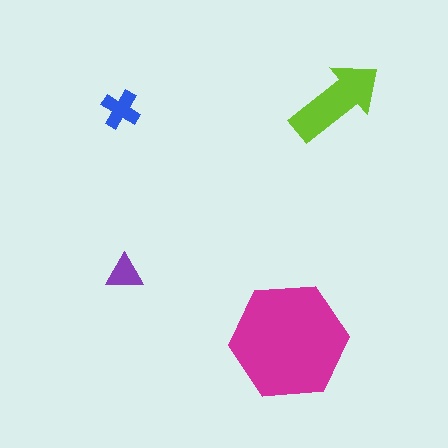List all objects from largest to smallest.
The magenta hexagon, the lime arrow, the blue cross, the purple triangle.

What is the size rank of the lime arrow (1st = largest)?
2nd.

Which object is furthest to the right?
The lime arrow is rightmost.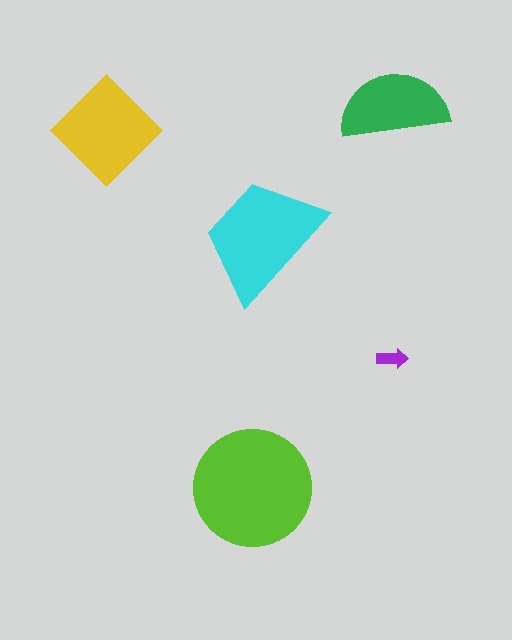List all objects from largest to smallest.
The lime circle, the cyan trapezoid, the yellow diamond, the green semicircle, the purple arrow.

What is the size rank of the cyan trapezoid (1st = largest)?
2nd.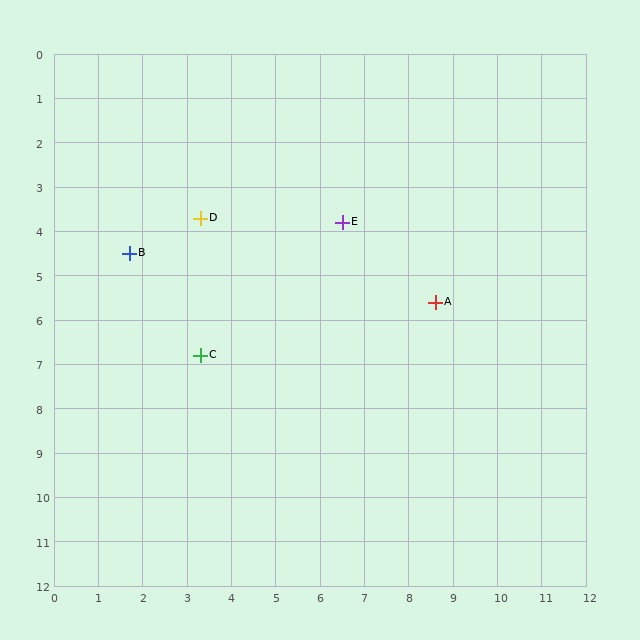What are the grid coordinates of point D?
Point D is at approximately (3.3, 3.7).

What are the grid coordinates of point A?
Point A is at approximately (8.6, 5.6).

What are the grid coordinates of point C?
Point C is at approximately (3.3, 6.8).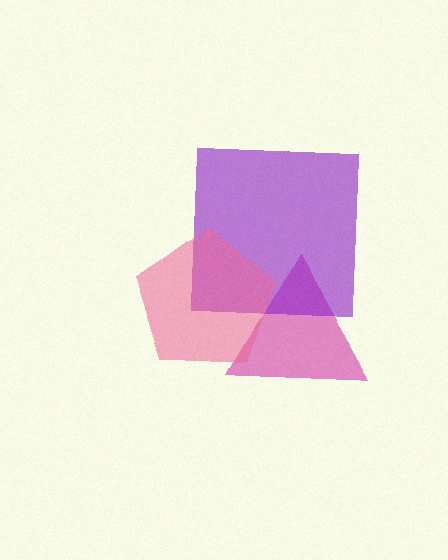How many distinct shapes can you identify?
There are 3 distinct shapes: a magenta triangle, a purple square, a pink pentagon.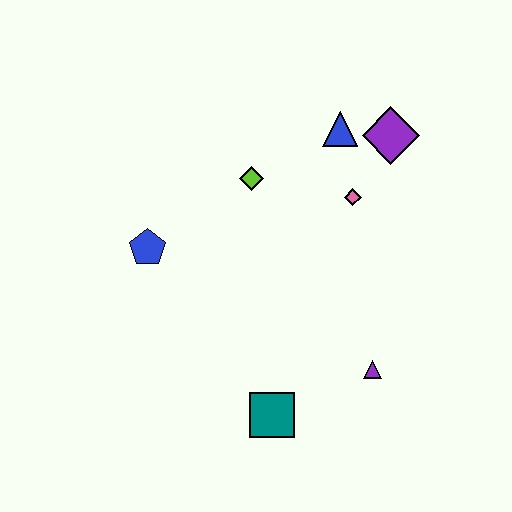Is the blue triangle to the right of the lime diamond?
Yes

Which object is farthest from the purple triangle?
The blue pentagon is farthest from the purple triangle.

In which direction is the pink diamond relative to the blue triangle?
The pink diamond is below the blue triangle.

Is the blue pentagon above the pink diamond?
No